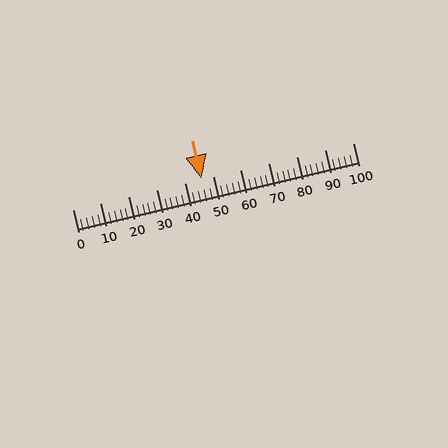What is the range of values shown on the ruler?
The ruler shows values from 0 to 100.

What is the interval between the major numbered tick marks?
The major tick marks are spaced 10 units apart.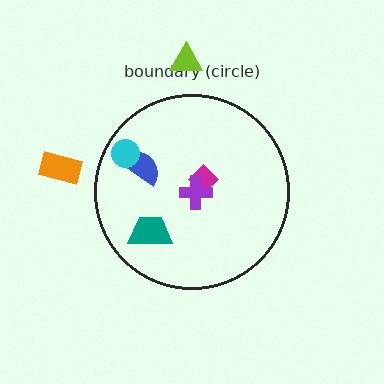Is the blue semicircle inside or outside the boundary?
Inside.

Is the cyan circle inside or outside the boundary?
Inside.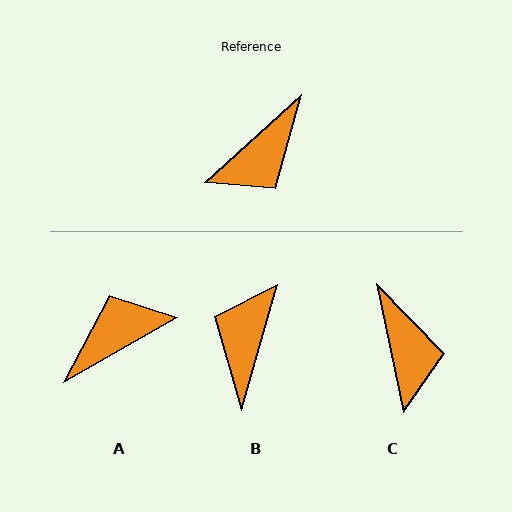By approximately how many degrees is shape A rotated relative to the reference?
Approximately 168 degrees counter-clockwise.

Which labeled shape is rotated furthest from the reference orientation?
A, about 168 degrees away.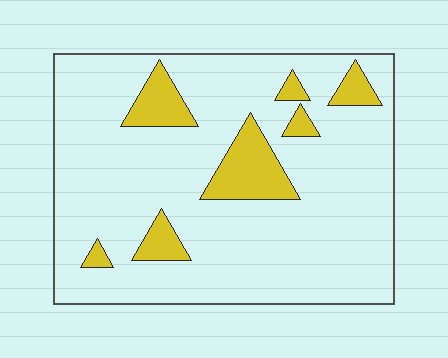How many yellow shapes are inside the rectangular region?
7.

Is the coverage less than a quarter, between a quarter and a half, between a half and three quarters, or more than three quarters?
Less than a quarter.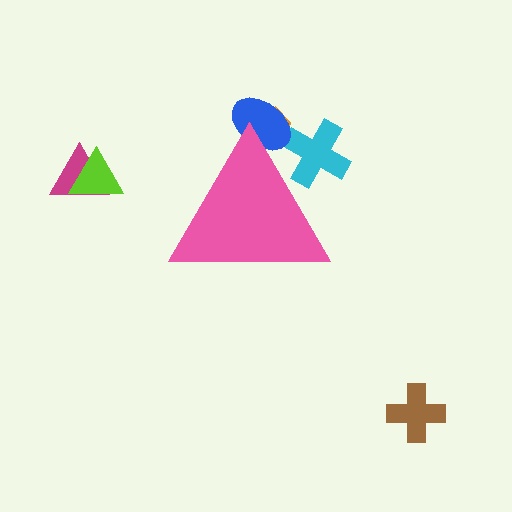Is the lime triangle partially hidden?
No, the lime triangle is fully visible.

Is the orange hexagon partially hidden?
Yes, the orange hexagon is partially hidden behind the pink triangle.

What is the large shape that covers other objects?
A pink triangle.